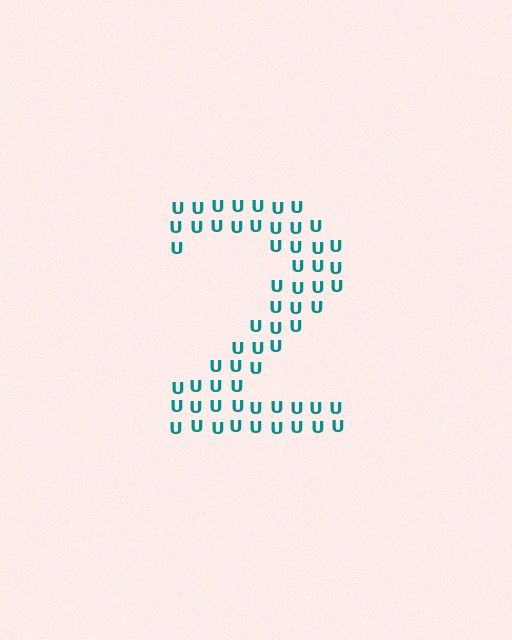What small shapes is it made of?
It is made of small letter U's.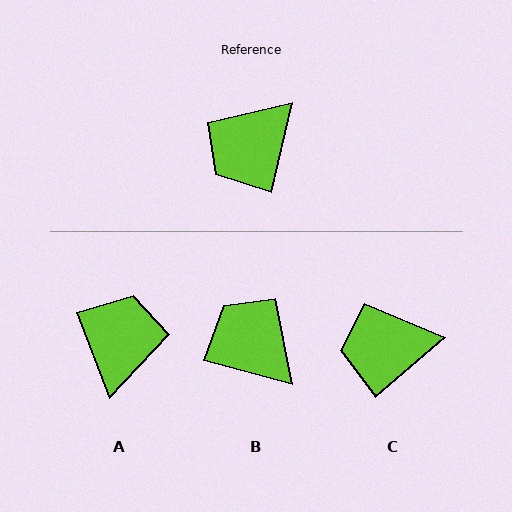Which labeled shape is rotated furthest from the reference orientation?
A, about 146 degrees away.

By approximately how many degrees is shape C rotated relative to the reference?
Approximately 36 degrees clockwise.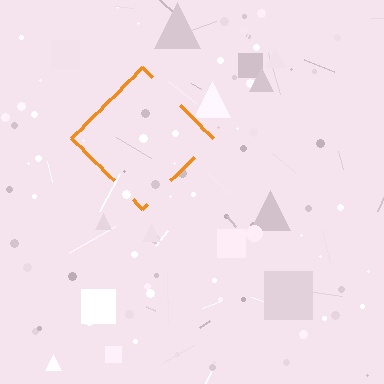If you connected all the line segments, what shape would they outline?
They would outline a diamond.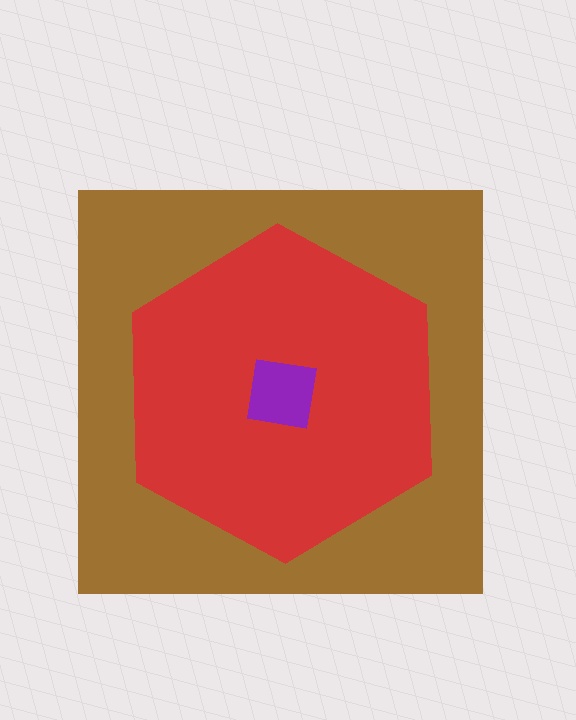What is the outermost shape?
The brown square.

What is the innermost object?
The purple square.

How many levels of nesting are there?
3.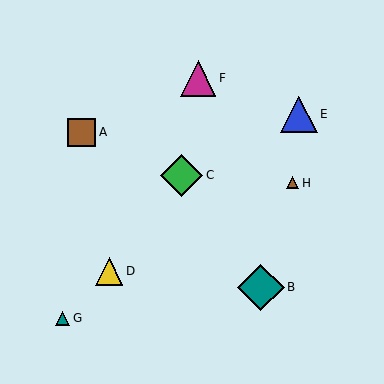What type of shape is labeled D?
Shape D is a yellow triangle.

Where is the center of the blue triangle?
The center of the blue triangle is at (299, 114).